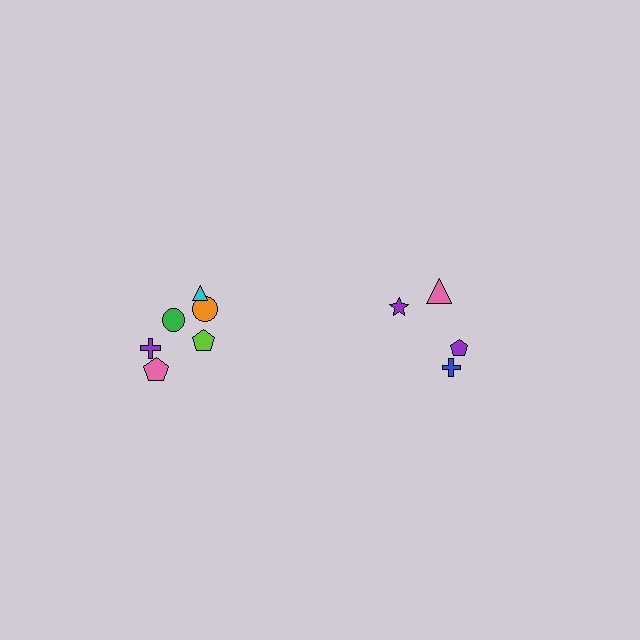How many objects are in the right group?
There are 4 objects.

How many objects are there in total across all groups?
There are 10 objects.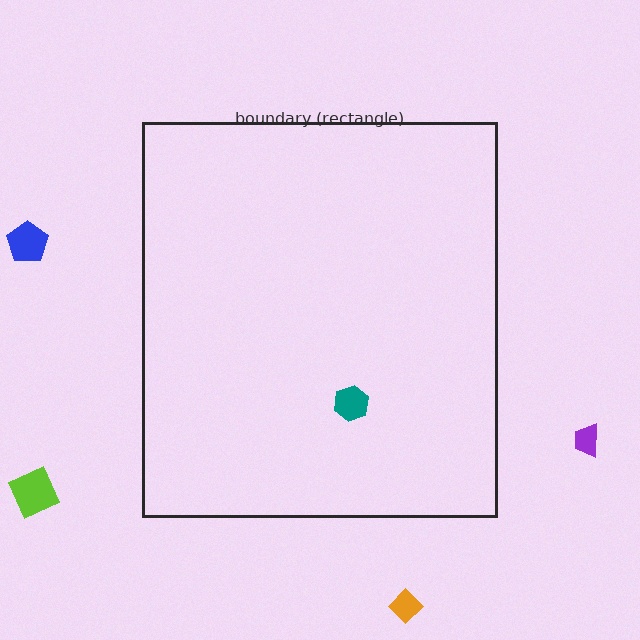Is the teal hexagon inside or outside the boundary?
Inside.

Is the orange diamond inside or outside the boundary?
Outside.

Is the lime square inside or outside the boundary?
Outside.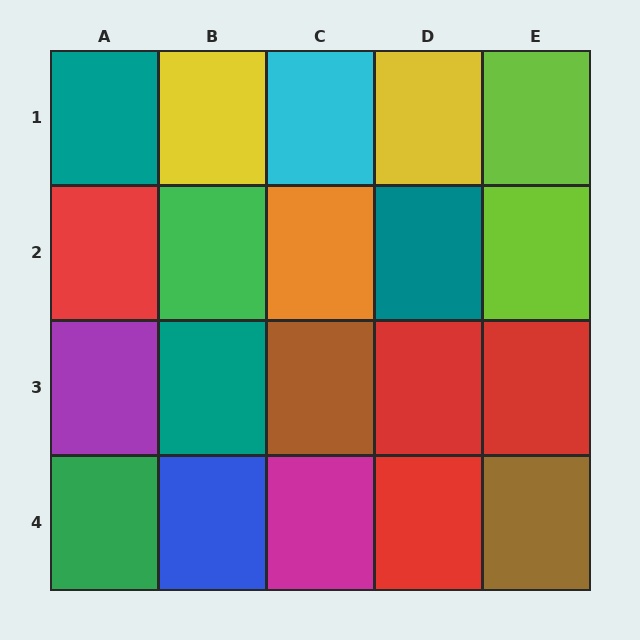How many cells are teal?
3 cells are teal.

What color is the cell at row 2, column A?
Red.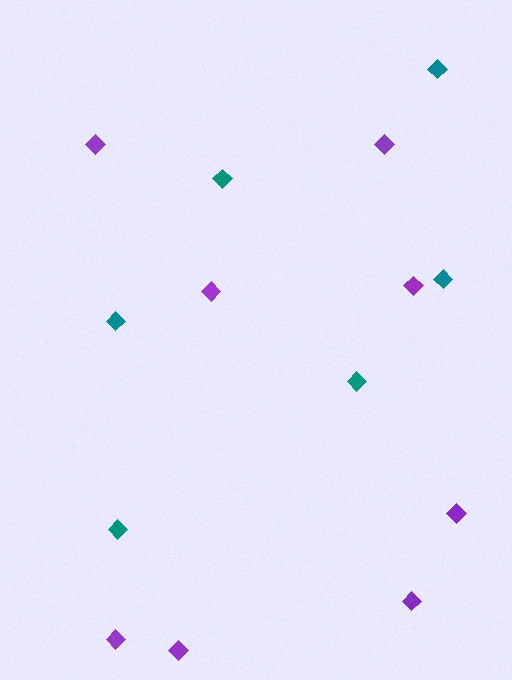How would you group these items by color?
There are 2 groups: one group of purple diamonds (8) and one group of teal diamonds (6).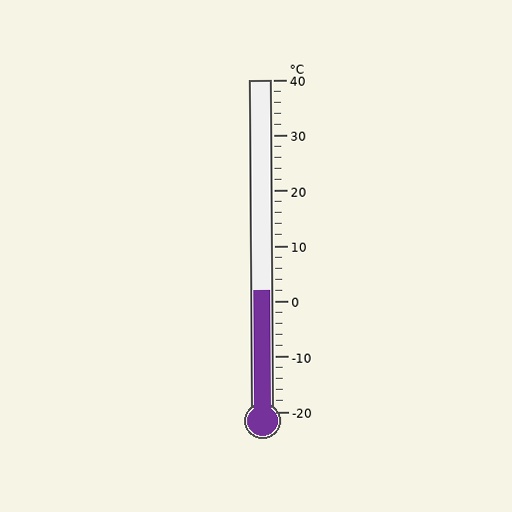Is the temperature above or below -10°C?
The temperature is above -10°C.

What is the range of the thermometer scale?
The thermometer scale ranges from -20°C to 40°C.